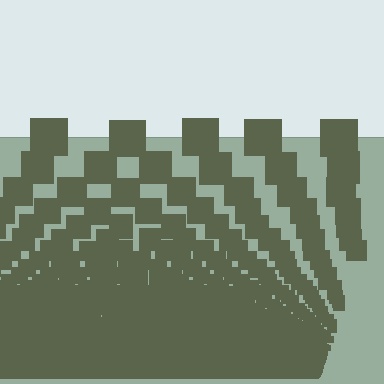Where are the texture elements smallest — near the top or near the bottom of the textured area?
Near the bottom.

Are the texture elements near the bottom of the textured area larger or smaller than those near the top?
Smaller. The gradient is inverted — elements near the bottom are smaller and denser.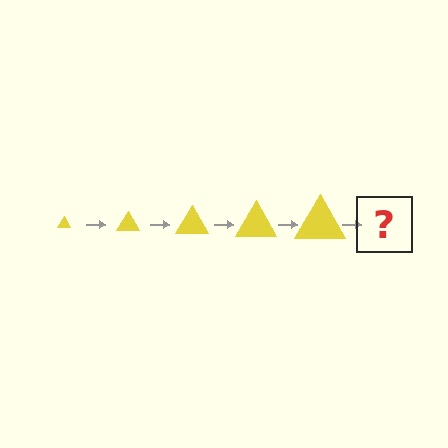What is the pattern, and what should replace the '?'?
The pattern is that the triangle gets progressively larger each step. The '?' should be a yellow triangle, larger than the previous one.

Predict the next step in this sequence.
The next step is a yellow triangle, larger than the previous one.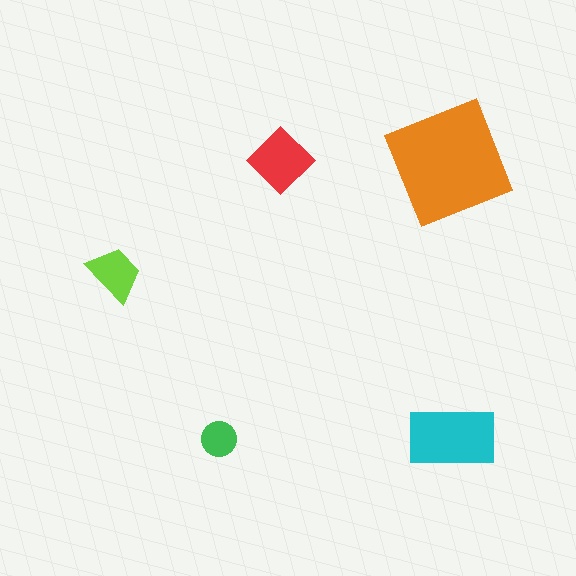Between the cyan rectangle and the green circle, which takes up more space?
The cyan rectangle.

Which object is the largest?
The orange square.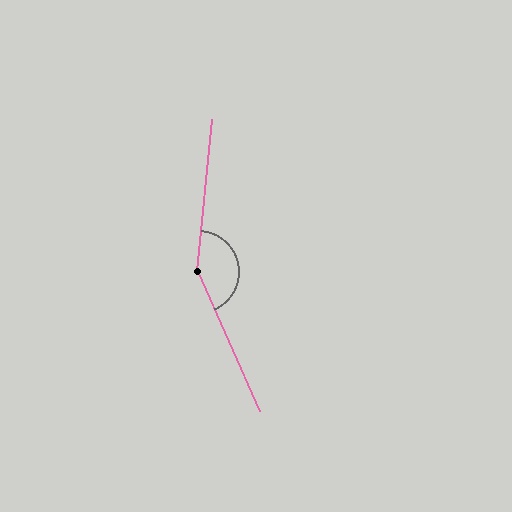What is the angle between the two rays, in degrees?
Approximately 151 degrees.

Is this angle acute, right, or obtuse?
It is obtuse.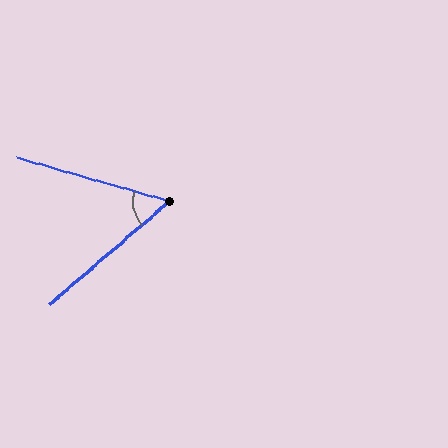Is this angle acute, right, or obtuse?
It is acute.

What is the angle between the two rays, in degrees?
Approximately 57 degrees.